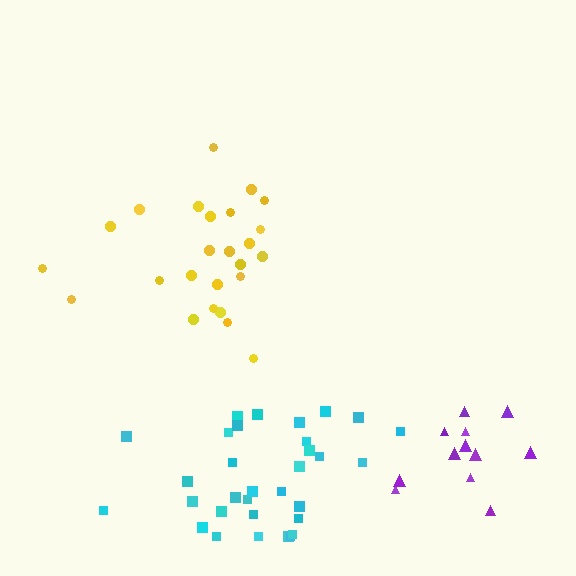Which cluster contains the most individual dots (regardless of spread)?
Cyan (32).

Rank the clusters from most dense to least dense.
cyan, yellow, purple.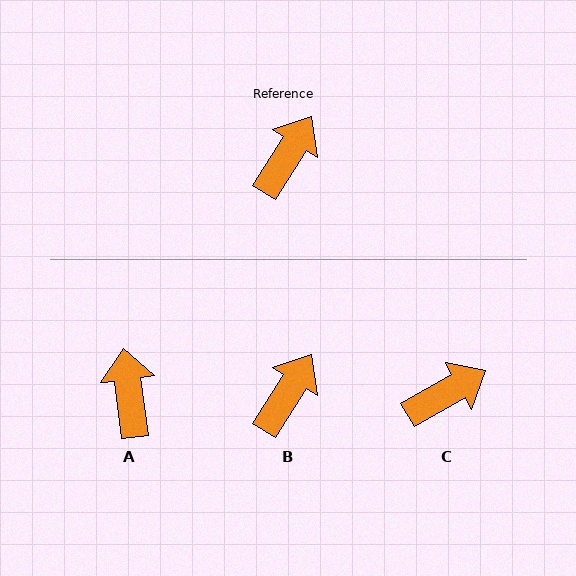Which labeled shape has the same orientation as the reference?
B.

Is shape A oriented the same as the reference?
No, it is off by about 39 degrees.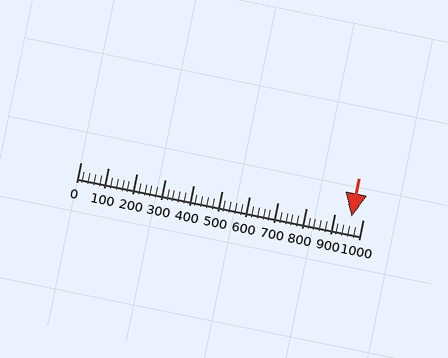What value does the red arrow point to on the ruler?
The red arrow points to approximately 960.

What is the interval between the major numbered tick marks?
The major tick marks are spaced 100 units apart.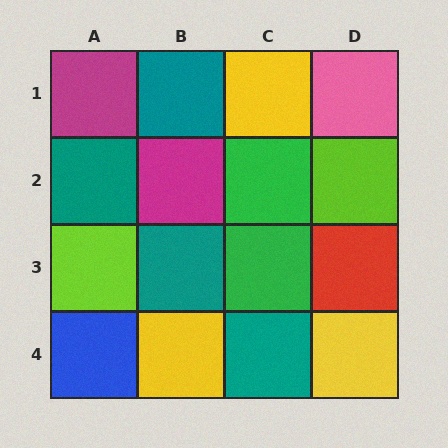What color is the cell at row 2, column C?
Green.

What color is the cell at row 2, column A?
Teal.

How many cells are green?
2 cells are green.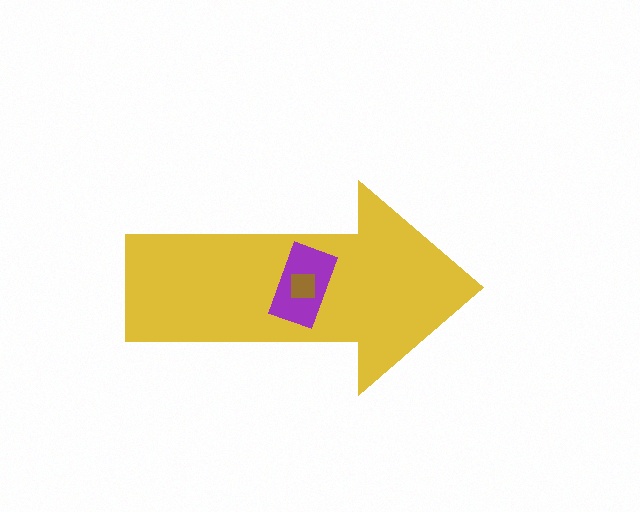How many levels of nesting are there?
3.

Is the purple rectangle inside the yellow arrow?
Yes.